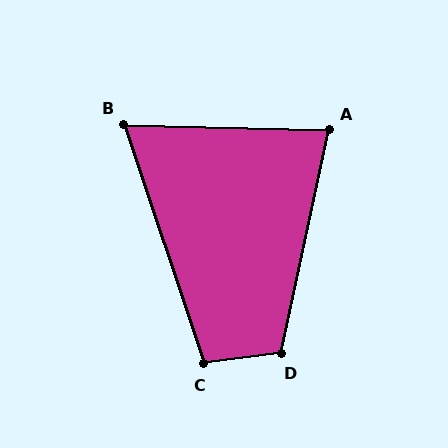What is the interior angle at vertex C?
Approximately 101 degrees (obtuse).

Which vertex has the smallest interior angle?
B, at approximately 70 degrees.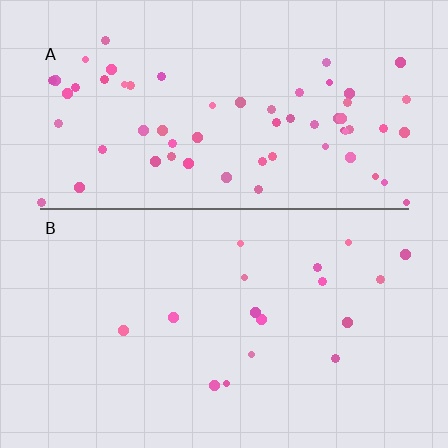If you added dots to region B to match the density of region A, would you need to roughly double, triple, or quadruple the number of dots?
Approximately quadruple.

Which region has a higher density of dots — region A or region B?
A (the top).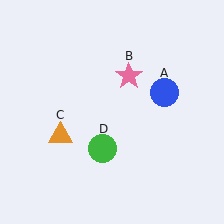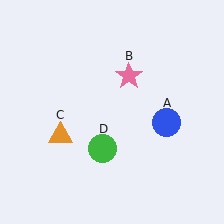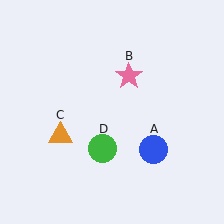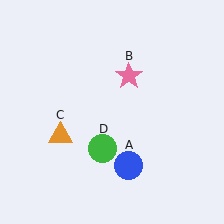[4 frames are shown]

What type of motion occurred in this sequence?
The blue circle (object A) rotated clockwise around the center of the scene.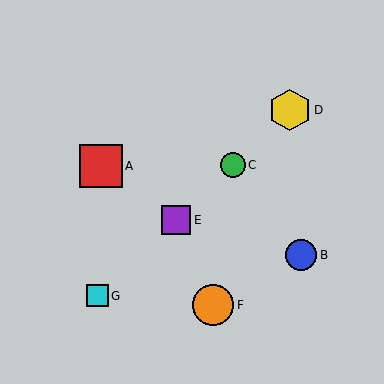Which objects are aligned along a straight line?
Objects C, D, E, G are aligned along a straight line.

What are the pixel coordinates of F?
Object F is at (213, 305).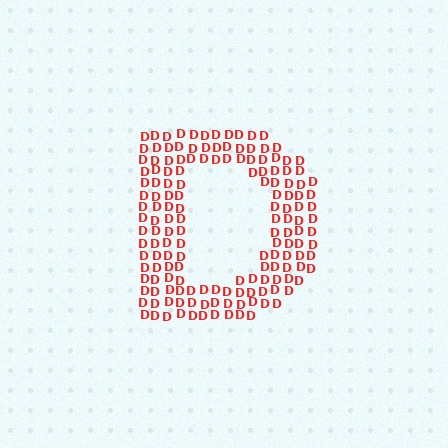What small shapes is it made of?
It is made of small letter D's.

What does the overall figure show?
The overall figure shows the letter D.